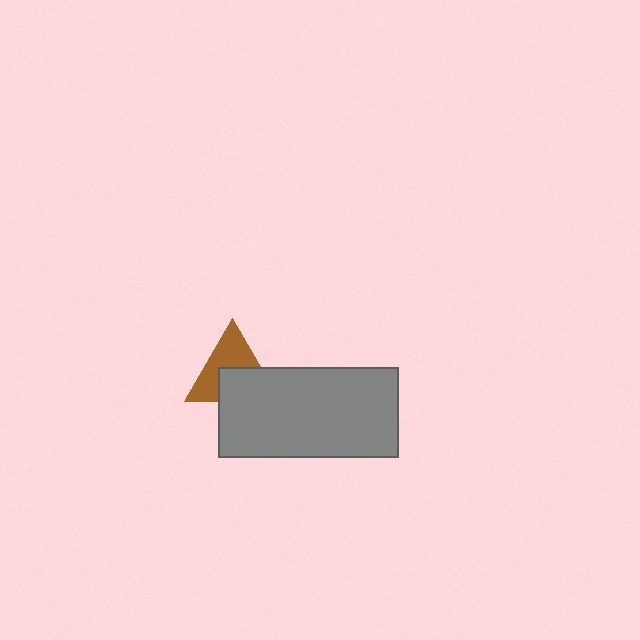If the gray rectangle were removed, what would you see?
You would see the complete brown triangle.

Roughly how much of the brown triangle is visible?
About half of it is visible (roughly 55%).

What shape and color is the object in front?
The object in front is a gray rectangle.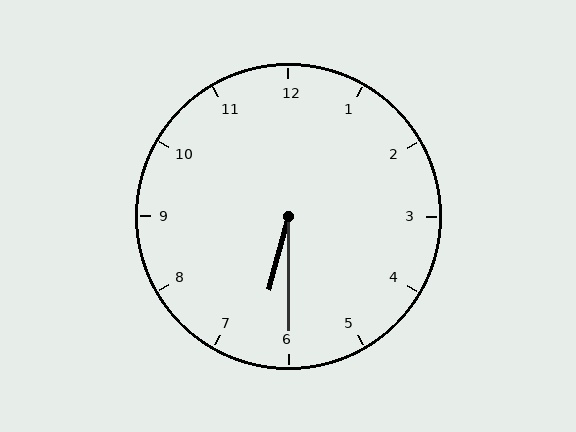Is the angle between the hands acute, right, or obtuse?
It is acute.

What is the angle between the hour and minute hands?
Approximately 15 degrees.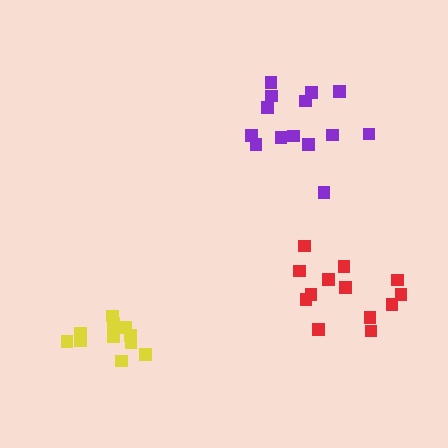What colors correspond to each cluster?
The clusters are colored: purple, red, yellow.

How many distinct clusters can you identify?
There are 3 distinct clusters.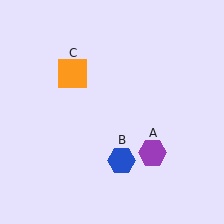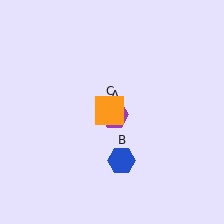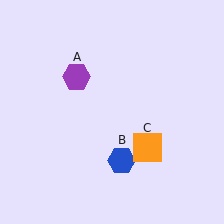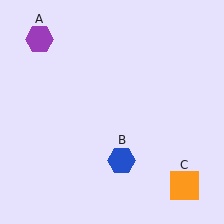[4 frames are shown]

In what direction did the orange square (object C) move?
The orange square (object C) moved down and to the right.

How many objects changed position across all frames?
2 objects changed position: purple hexagon (object A), orange square (object C).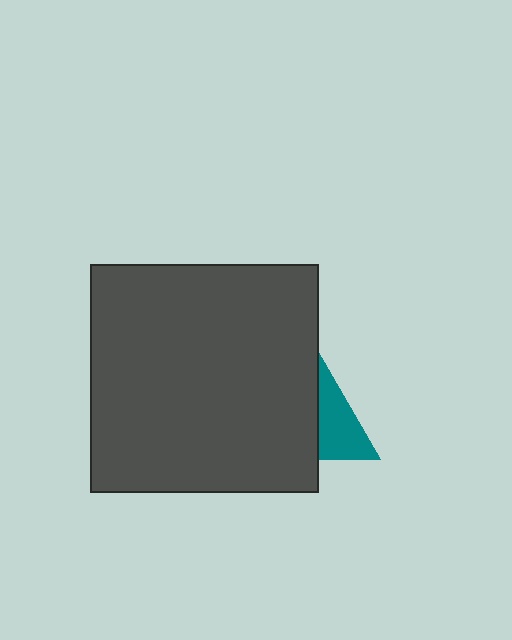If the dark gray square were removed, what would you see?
You would see the complete teal triangle.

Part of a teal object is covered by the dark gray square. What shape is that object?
It is a triangle.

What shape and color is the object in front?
The object in front is a dark gray square.